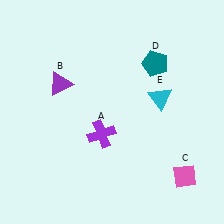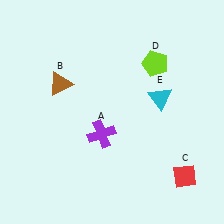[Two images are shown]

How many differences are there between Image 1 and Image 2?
There are 3 differences between the two images.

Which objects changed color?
B changed from purple to brown. C changed from pink to red. D changed from teal to lime.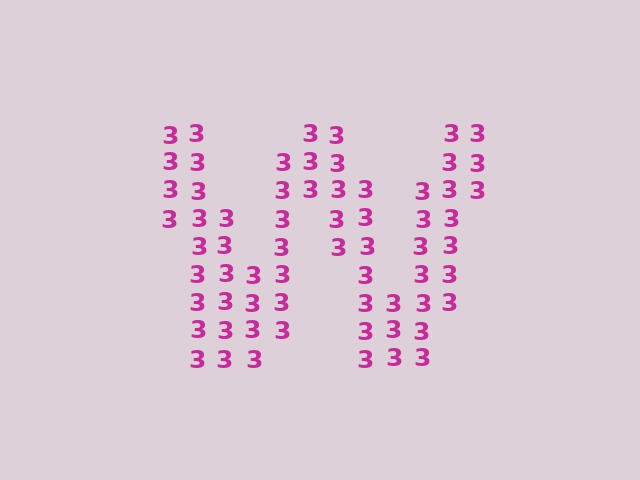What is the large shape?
The large shape is the letter W.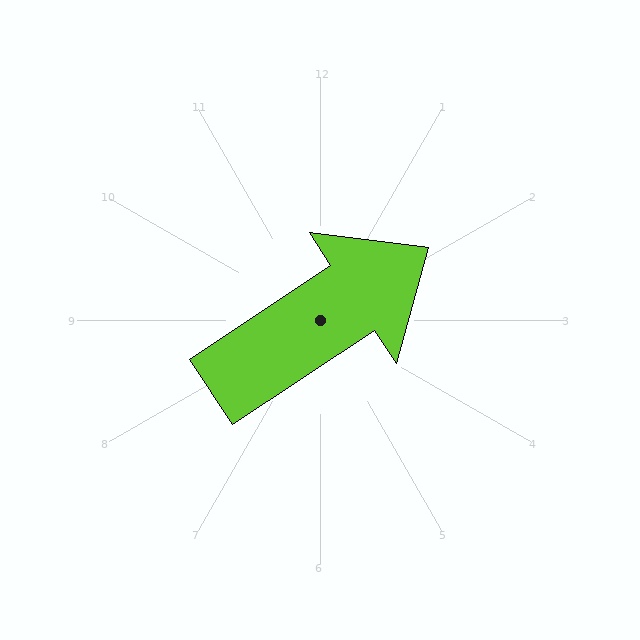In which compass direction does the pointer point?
Northeast.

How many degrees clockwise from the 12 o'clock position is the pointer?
Approximately 56 degrees.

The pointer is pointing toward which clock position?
Roughly 2 o'clock.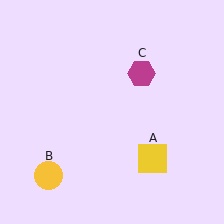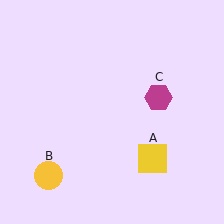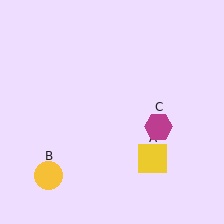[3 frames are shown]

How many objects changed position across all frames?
1 object changed position: magenta hexagon (object C).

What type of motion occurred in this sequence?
The magenta hexagon (object C) rotated clockwise around the center of the scene.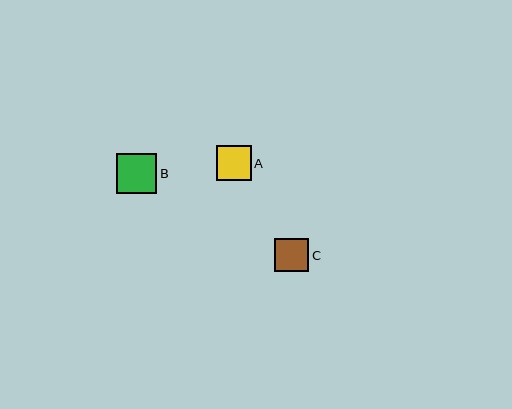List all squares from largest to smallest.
From largest to smallest: B, A, C.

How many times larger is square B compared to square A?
Square B is approximately 1.2 times the size of square A.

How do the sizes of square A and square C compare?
Square A and square C are approximately the same size.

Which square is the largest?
Square B is the largest with a size of approximately 41 pixels.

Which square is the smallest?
Square C is the smallest with a size of approximately 34 pixels.